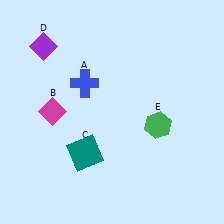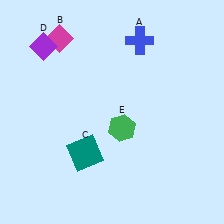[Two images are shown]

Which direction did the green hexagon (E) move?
The green hexagon (E) moved left.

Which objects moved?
The objects that moved are: the blue cross (A), the magenta diamond (B), the green hexagon (E).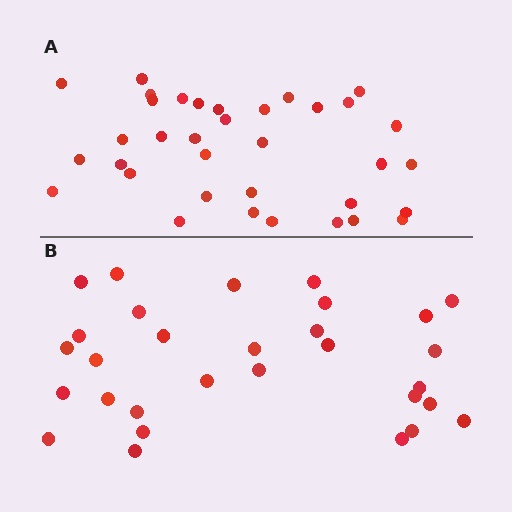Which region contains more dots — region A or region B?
Region A (the top region) has more dots.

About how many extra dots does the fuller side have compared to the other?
Region A has about 5 more dots than region B.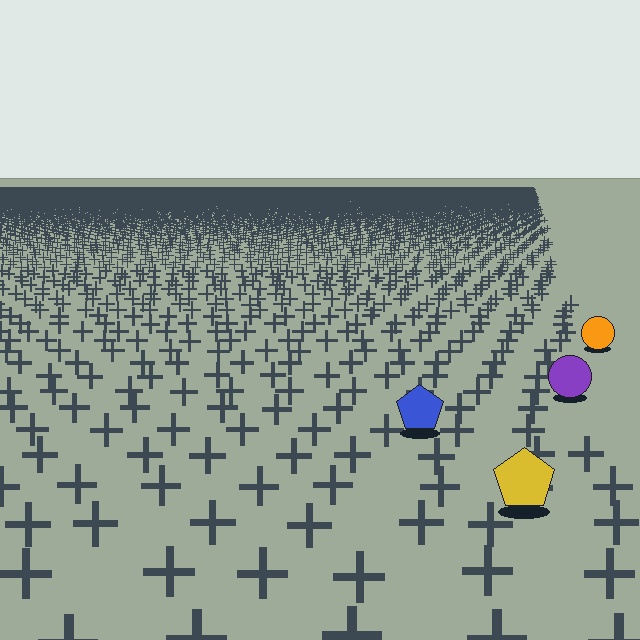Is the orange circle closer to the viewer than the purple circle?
No. The purple circle is closer — you can tell from the texture gradient: the ground texture is coarser near it.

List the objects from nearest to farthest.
From nearest to farthest: the yellow pentagon, the blue pentagon, the purple circle, the orange circle.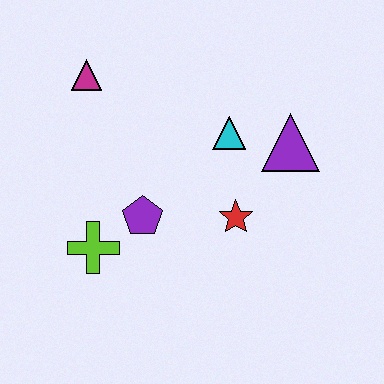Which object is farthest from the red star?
The magenta triangle is farthest from the red star.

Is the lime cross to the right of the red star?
No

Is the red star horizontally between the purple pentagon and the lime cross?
No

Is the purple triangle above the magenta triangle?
No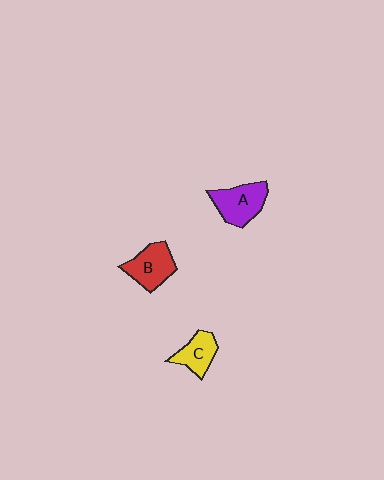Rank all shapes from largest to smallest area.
From largest to smallest: A (purple), B (red), C (yellow).